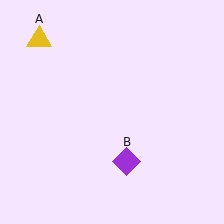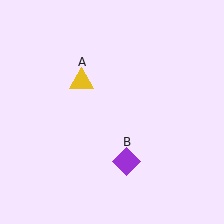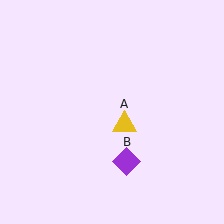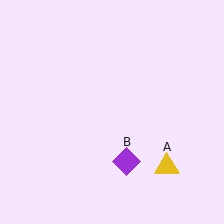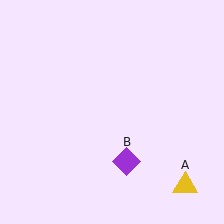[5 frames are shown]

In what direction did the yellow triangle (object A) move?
The yellow triangle (object A) moved down and to the right.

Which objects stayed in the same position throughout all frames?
Purple diamond (object B) remained stationary.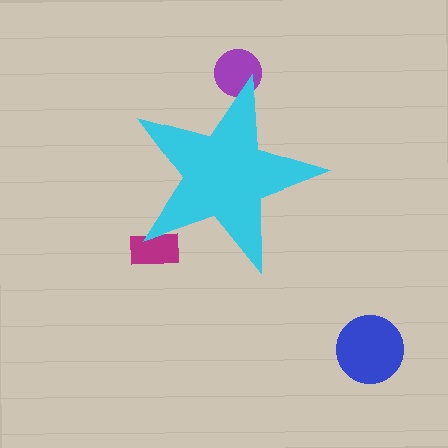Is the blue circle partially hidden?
No, the blue circle is fully visible.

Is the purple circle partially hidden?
Yes, the purple circle is partially hidden behind the cyan star.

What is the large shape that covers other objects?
A cyan star.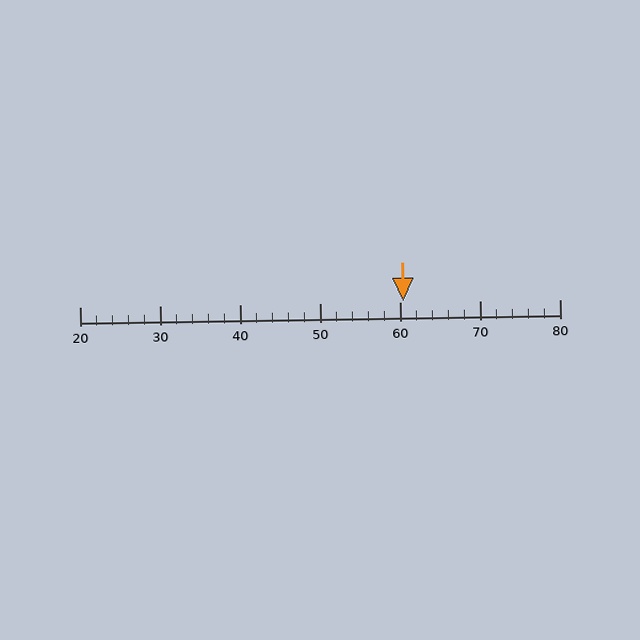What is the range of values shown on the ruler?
The ruler shows values from 20 to 80.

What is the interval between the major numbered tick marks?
The major tick marks are spaced 10 units apart.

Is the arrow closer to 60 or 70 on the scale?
The arrow is closer to 60.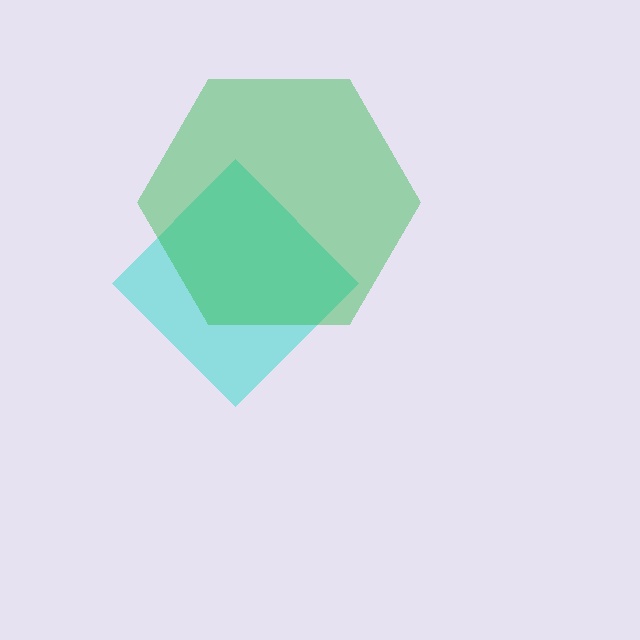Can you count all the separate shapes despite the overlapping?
Yes, there are 2 separate shapes.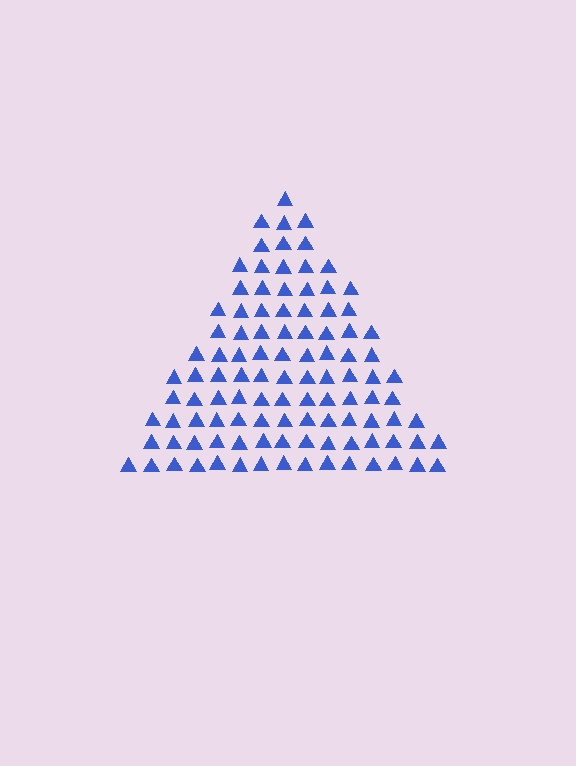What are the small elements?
The small elements are triangles.